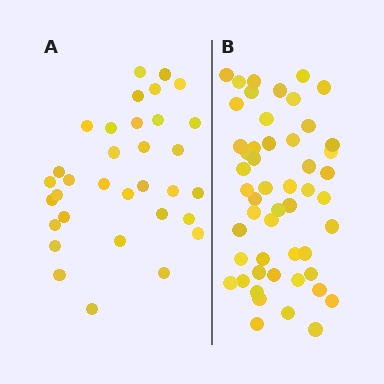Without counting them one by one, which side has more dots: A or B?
Region B (the right region) has more dots.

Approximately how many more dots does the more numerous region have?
Region B has approximately 20 more dots than region A.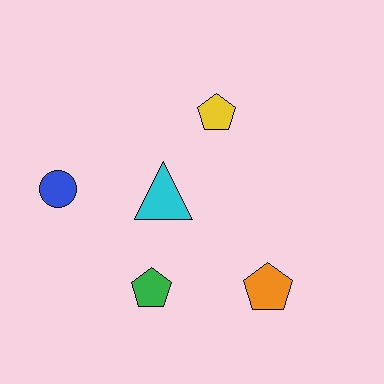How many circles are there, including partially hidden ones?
There is 1 circle.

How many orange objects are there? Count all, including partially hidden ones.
There is 1 orange object.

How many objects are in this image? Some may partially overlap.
There are 5 objects.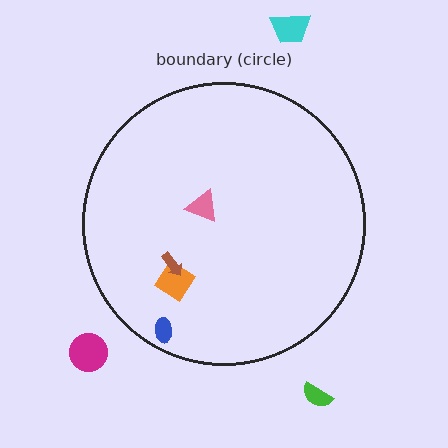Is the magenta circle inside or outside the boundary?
Outside.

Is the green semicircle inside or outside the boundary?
Outside.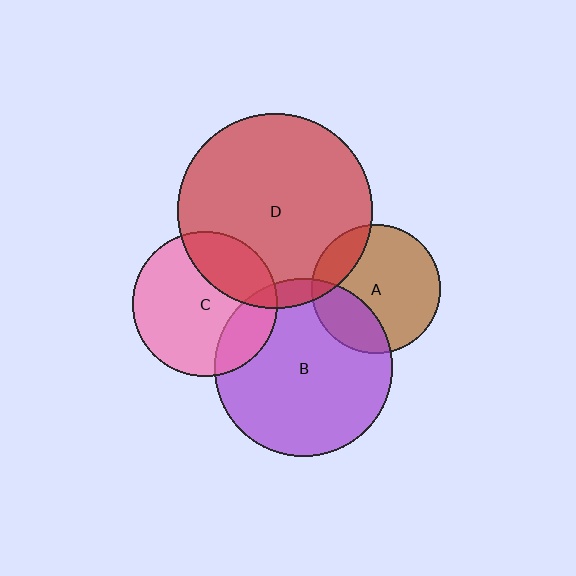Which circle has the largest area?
Circle D (red).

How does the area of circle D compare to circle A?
Approximately 2.3 times.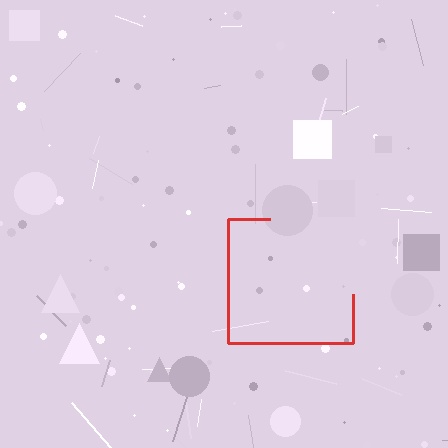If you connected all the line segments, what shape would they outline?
They would outline a square.